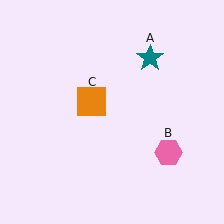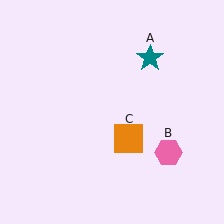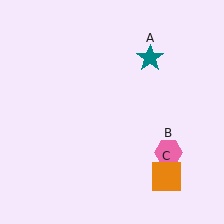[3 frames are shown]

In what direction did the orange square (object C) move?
The orange square (object C) moved down and to the right.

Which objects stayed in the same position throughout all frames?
Teal star (object A) and pink hexagon (object B) remained stationary.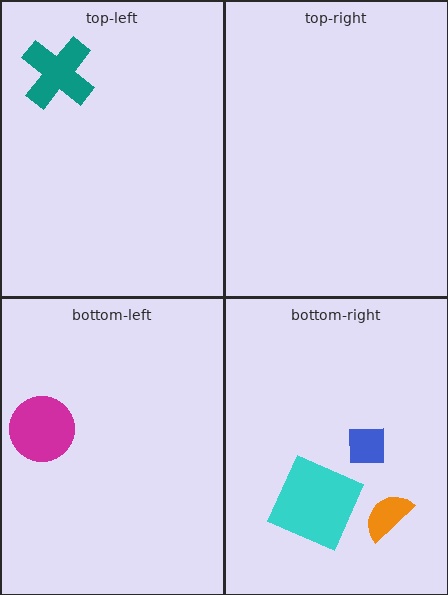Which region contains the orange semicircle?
The bottom-right region.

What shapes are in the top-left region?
The teal cross.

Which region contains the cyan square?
The bottom-right region.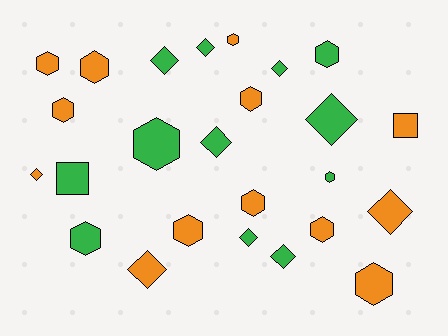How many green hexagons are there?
There are 4 green hexagons.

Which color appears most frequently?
Orange, with 13 objects.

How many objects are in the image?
There are 25 objects.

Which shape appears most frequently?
Hexagon, with 13 objects.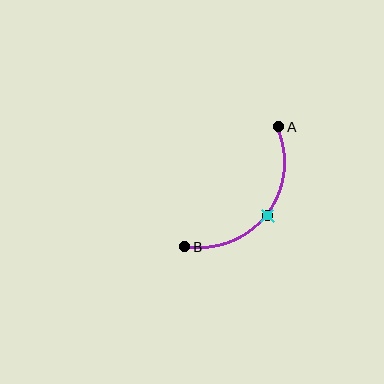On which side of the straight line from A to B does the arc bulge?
The arc bulges below and to the right of the straight line connecting A and B.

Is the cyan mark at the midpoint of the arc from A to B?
Yes. The cyan mark lies on the arc at equal arc-length from both A and B — it is the arc midpoint.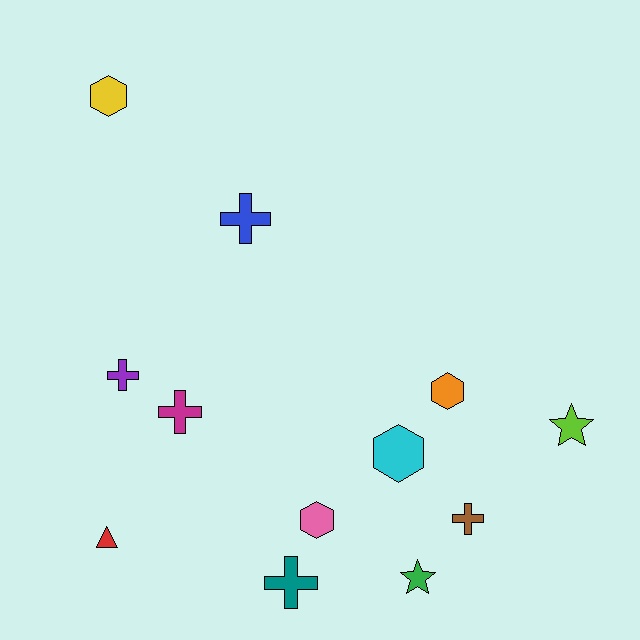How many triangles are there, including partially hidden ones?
There is 1 triangle.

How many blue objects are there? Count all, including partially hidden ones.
There is 1 blue object.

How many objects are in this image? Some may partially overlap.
There are 12 objects.